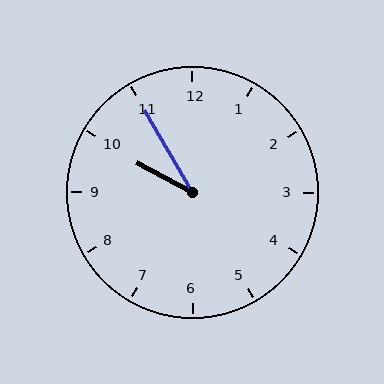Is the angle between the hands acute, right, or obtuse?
It is acute.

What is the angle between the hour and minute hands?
Approximately 32 degrees.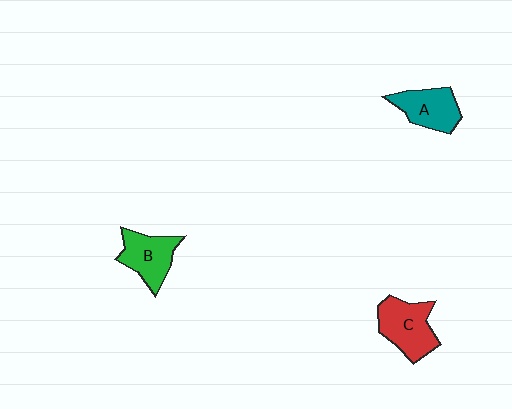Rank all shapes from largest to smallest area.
From largest to smallest: C (red), B (green), A (teal).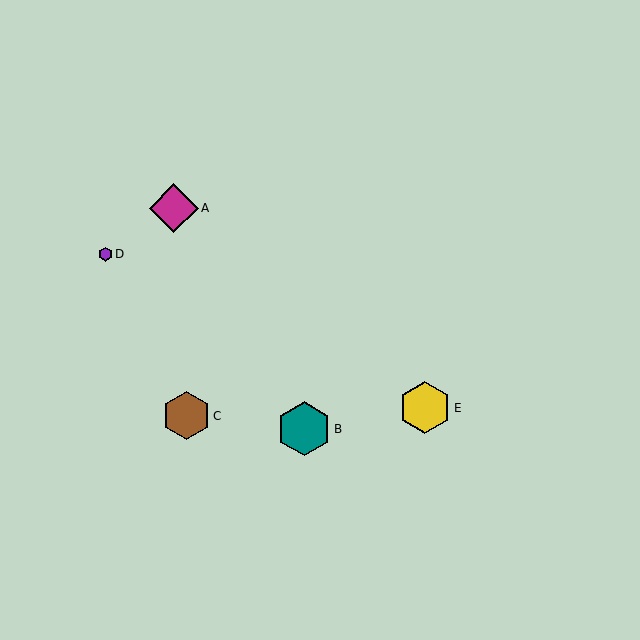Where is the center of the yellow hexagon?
The center of the yellow hexagon is at (425, 408).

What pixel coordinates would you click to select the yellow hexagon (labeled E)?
Click at (425, 408) to select the yellow hexagon E.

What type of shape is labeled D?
Shape D is a purple hexagon.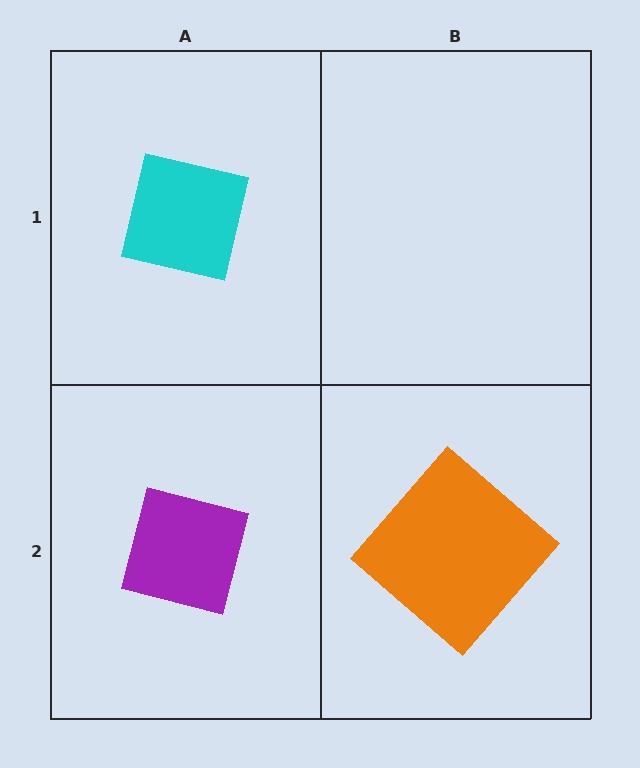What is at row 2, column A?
A purple square.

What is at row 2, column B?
An orange diamond.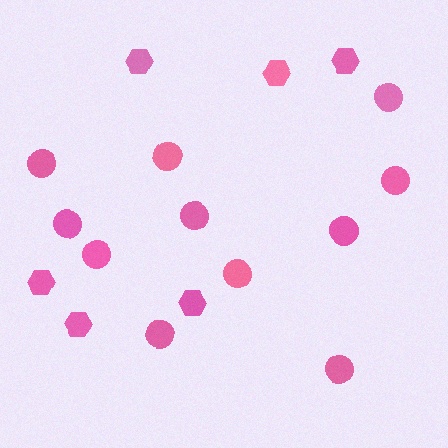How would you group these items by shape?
There are 2 groups: one group of hexagons (6) and one group of circles (11).